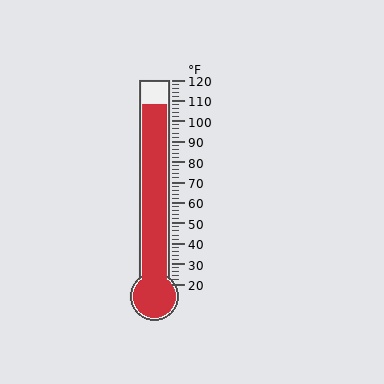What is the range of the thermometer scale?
The thermometer scale ranges from 20°F to 120°F.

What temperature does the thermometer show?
The thermometer shows approximately 108°F.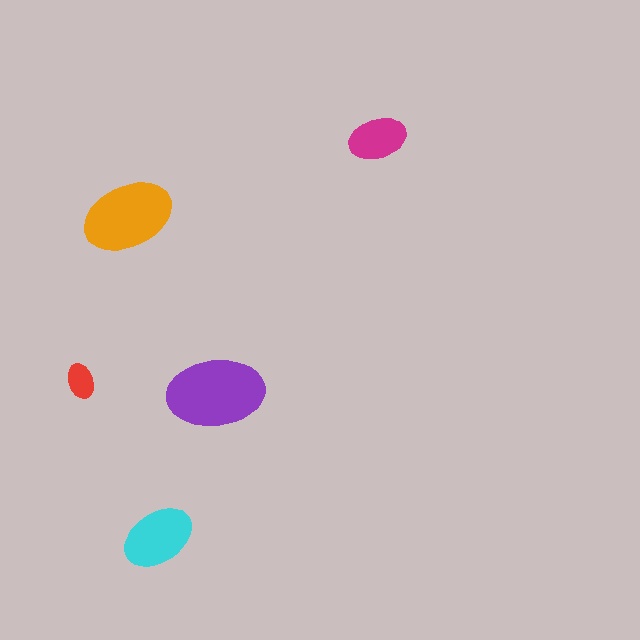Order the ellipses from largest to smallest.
the purple one, the orange one, the cyan one, the magenta one, the red one.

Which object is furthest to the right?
The magenta ellipse is rightmost.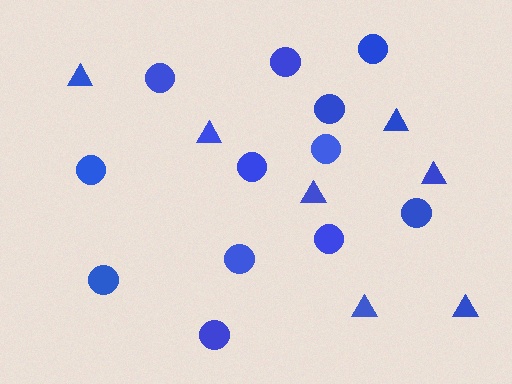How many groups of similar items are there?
There are 2 groups: one group of triangles (7) and one group of circles (12).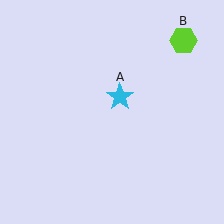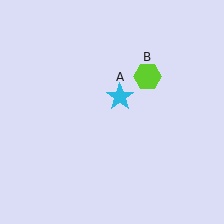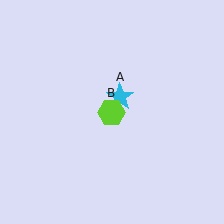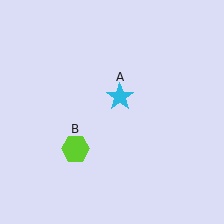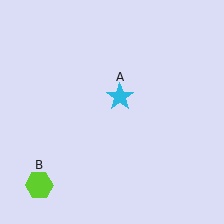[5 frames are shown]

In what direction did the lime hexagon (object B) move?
The lime hexagon (object B) moved down and to the left.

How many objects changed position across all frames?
1 object changed position: lime hexagon (object B).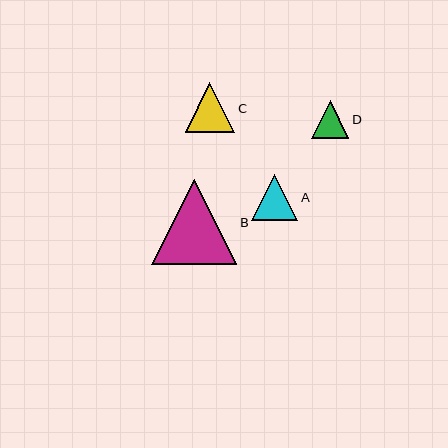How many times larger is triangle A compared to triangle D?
Triangle A is approximately 1.2 times the size of triangle D.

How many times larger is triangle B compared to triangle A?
Triangle B is approximately 1.8 times the size of triangle A.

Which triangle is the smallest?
Triangle D is the smallest with a size of approximately 37 pixels.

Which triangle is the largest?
Triangle B is the largest with a size of approximately 85 pixels.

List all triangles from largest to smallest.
From largest to smallest: B, C, A, D.